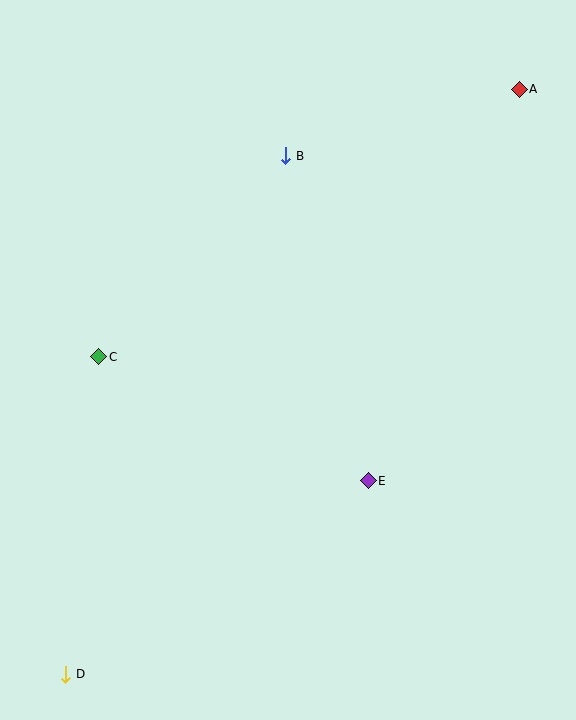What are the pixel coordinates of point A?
Point A is at (519, 89).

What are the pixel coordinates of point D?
Point D is at (66, 674).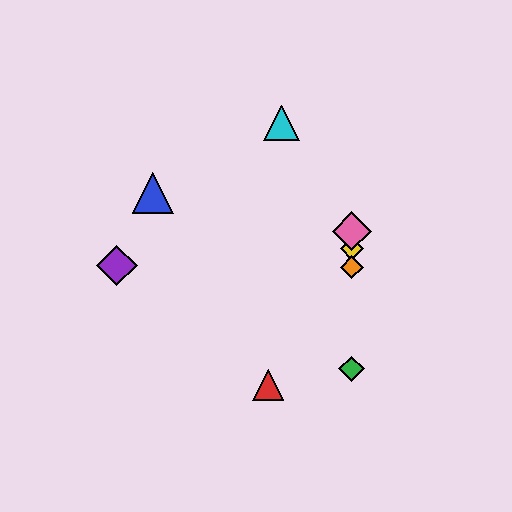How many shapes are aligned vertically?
4 shapes (the green diamond, the yellow diamond, the orange diamond, the pink diamond) are aligned vertically.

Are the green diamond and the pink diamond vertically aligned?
Yes, both are at x≈352.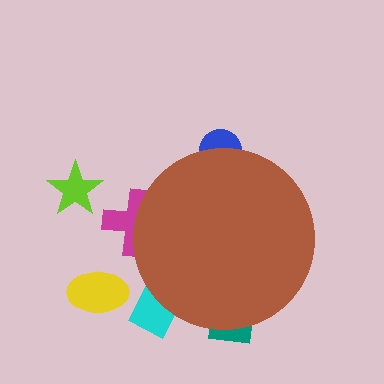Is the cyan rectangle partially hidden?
Yes, the cyan rectangle is partially hidden behind the brown circle.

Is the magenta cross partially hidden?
Yes, the magenta cross is partially hidden behind the brown circle.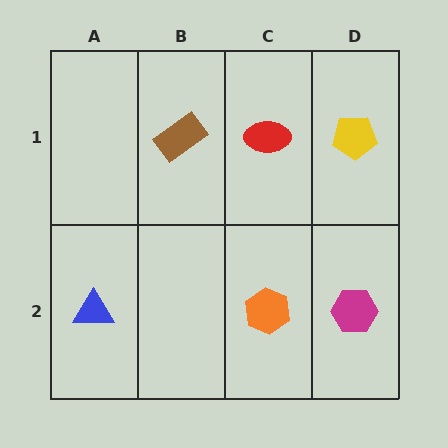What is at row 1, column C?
A red ellipse.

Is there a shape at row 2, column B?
No, that cell is empty.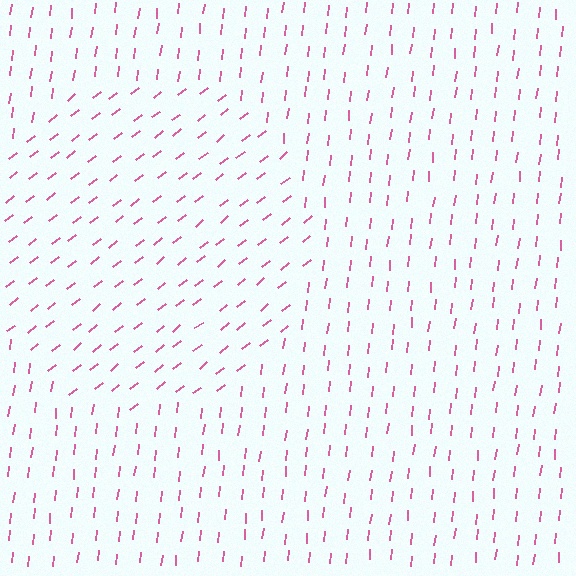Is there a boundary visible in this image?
Yes, there is a texture boundary formed by a change in line orientation.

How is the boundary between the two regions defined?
The boundary is defined purely by a change in line orientation (approximately 45 degrees difference). All lines are the same color and thickness.